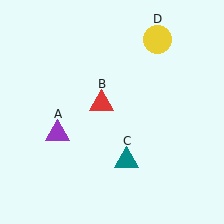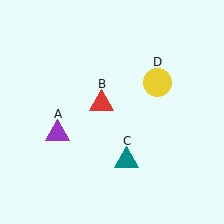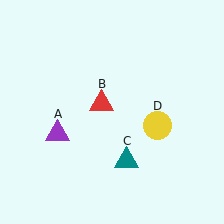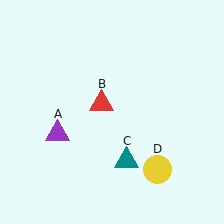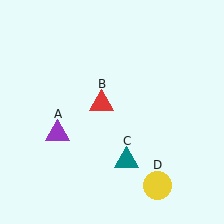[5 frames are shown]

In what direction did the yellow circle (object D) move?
The yellow circle (object D) moved down.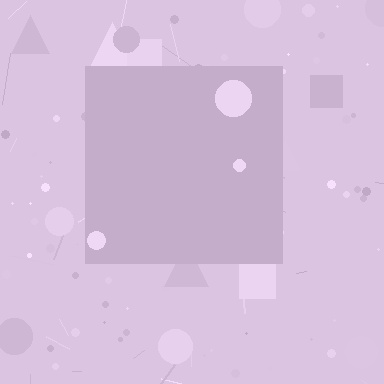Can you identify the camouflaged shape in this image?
The camouflaged shape is a square.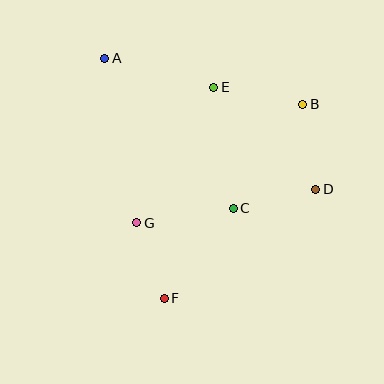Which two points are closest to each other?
Points F and G are closest to each other.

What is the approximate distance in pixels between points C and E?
The distance between C and E is approximately 122 pixels.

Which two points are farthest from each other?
Points A and D are farthest from each other.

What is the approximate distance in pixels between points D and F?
The distance between D and F is approximately 187 pixels.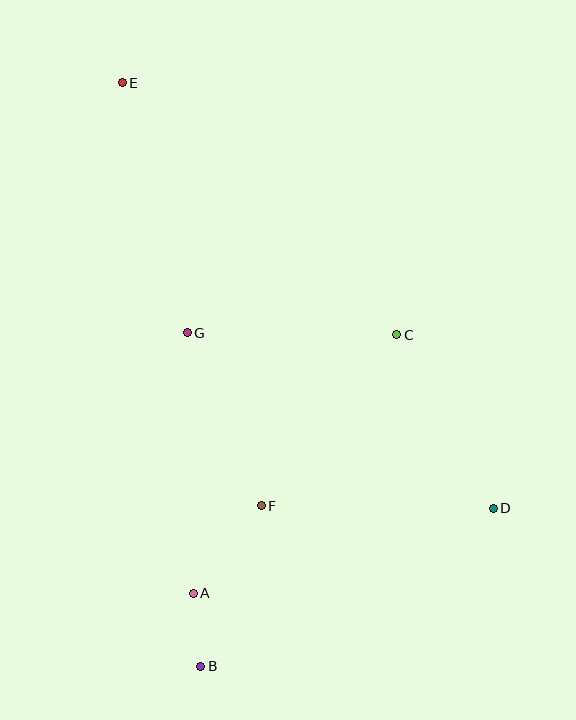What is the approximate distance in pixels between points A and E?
The distance between A and E is approximately 516 pixels.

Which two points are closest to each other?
Points A and B are closest to each other.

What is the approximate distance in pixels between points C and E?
The distance between C and E is approximately 372 pixels.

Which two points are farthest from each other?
Points B and E are farthest from each other.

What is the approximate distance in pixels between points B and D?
The distance between B and D is approximately 332 pixels.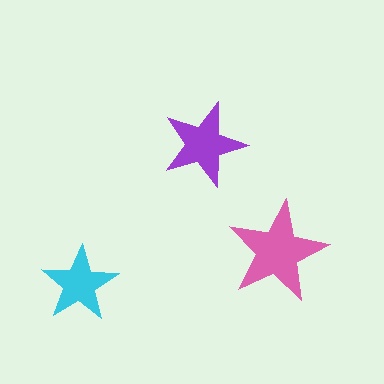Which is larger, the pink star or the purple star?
The pink one.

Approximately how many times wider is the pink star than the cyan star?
About 1.5 times wider.